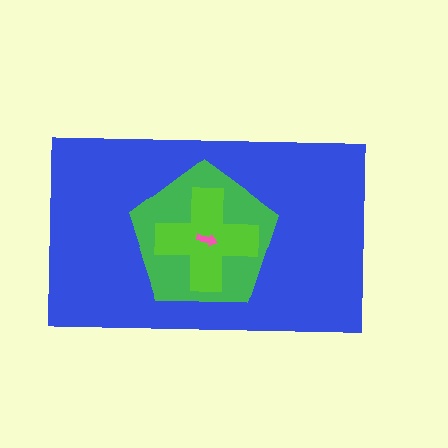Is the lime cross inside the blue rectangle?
Yes.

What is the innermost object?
The pink arrow.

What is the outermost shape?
The blue rectangle.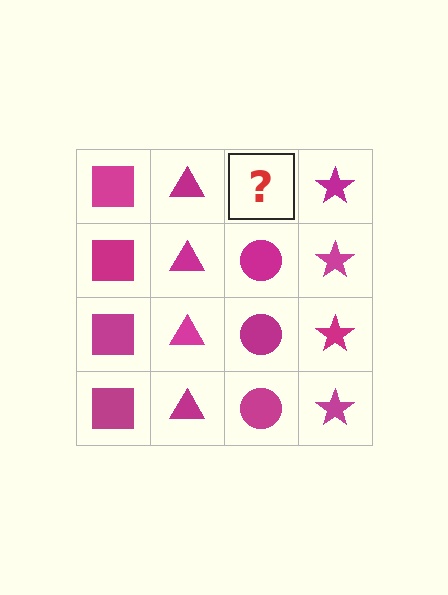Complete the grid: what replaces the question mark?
The question mark should be replaced with a magenta circle.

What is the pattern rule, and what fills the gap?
The rule is that each column has a consistent shape. The gap should be filled with a magenta circle.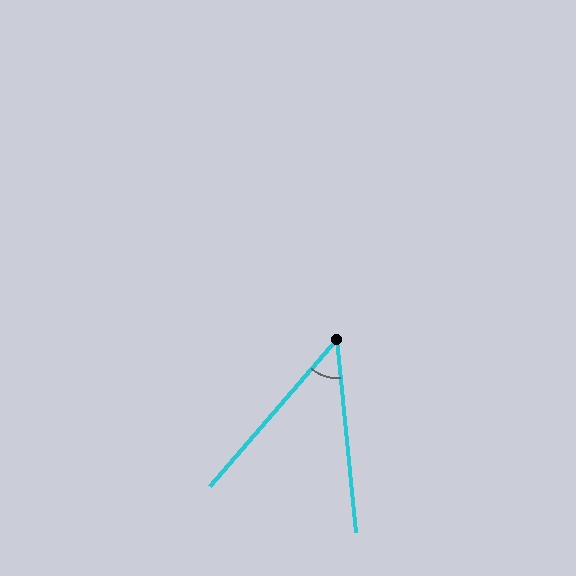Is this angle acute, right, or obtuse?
It is acute.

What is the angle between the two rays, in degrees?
Approximately 47 degrees.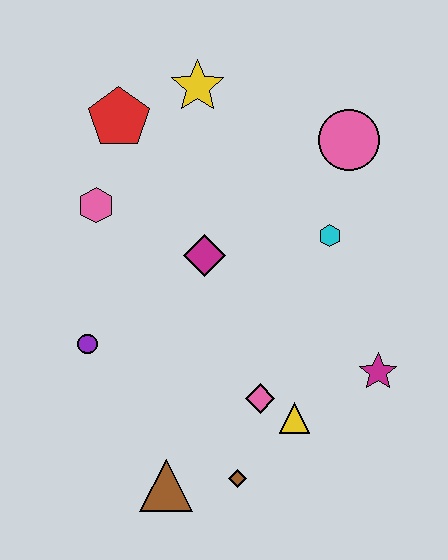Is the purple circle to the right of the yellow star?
No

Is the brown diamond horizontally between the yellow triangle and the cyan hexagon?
No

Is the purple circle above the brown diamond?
Yes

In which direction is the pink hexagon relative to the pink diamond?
The pink hexagon is above the pink diamond.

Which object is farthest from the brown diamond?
The yellow star is farthest from the brown diamond.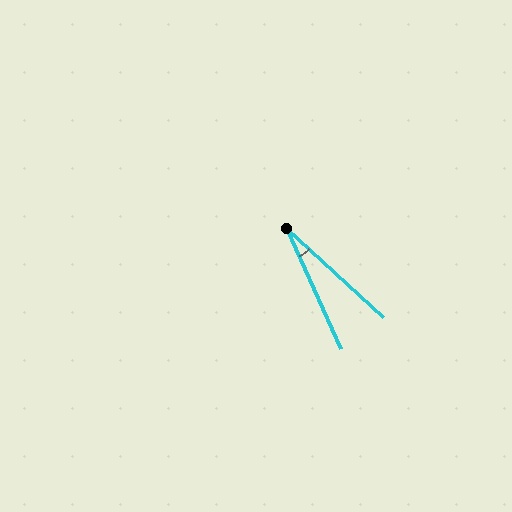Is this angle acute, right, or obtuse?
It is acute.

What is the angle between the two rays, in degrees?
Approximately 23 degrees.